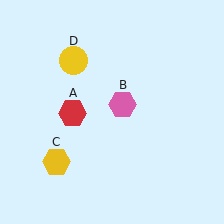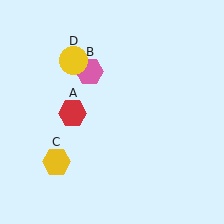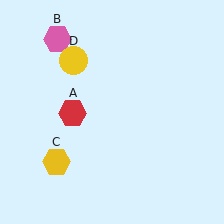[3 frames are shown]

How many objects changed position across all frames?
1 object changed position: pink hexagon (object B).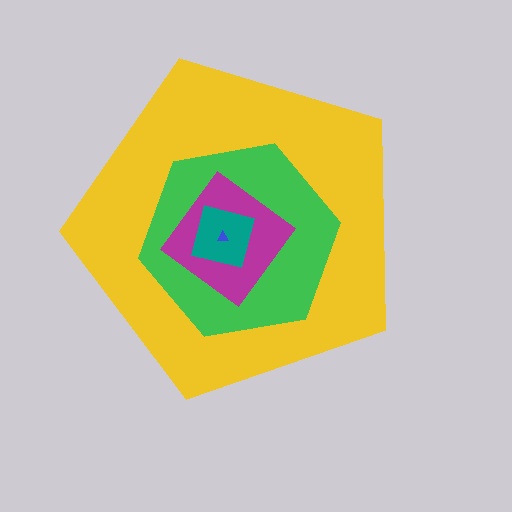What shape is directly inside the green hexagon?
The magenta diamond.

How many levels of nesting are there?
5.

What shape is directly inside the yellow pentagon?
The green hexagon.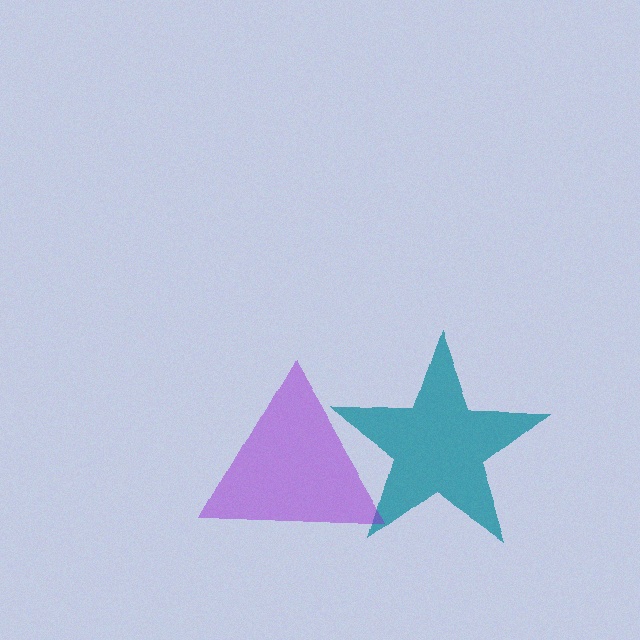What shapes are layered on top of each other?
The layered shapes are: a teal star, a purple triangle.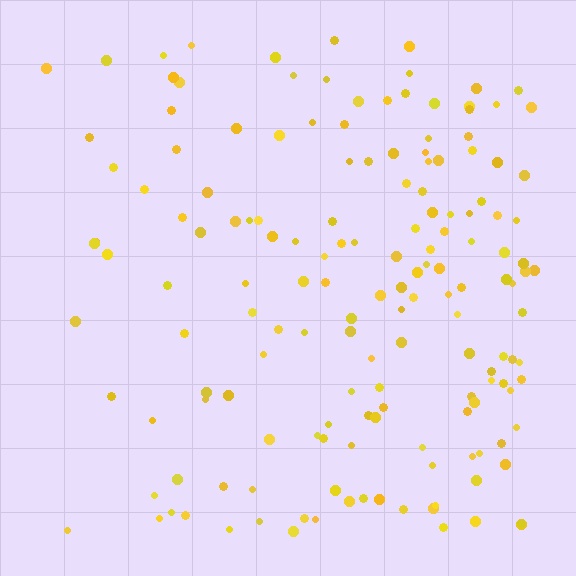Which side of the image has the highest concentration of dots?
The right.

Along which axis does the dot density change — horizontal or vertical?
Horizontal.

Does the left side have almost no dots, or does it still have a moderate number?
Still a moderate number, just noticeably fewer than the right.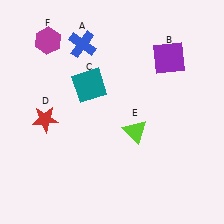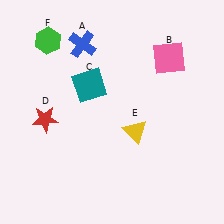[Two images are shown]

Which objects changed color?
B changed from purple to pink. E changed from lime to yellow. F changed from magenta to green.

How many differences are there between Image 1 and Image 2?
There are 3 differences between the two images.